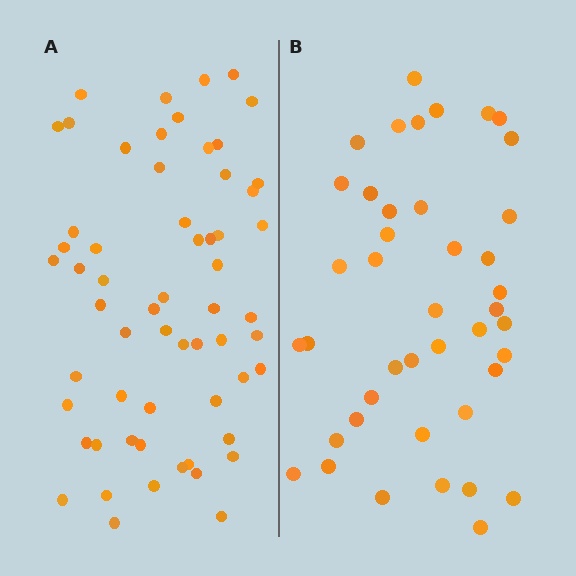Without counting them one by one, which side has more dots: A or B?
Region A (the left region) has more dots.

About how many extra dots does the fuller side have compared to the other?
Region A has approximately 20 more dots than region B.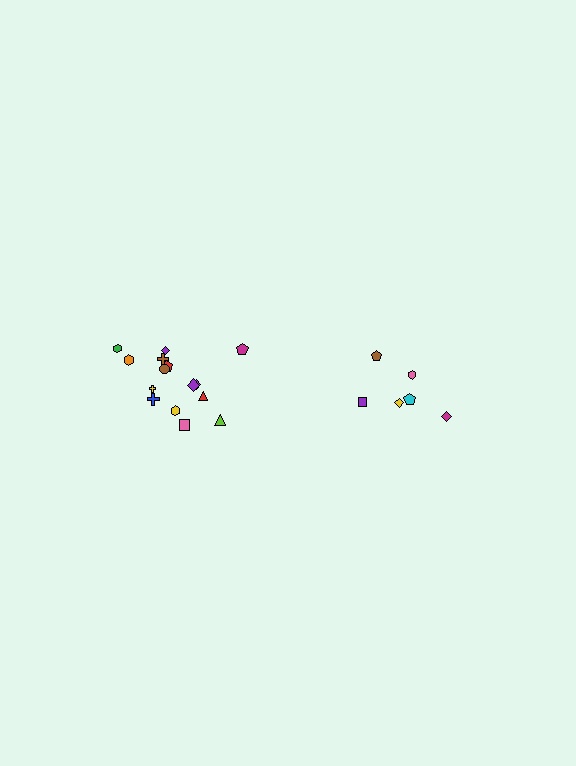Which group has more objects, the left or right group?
The left group.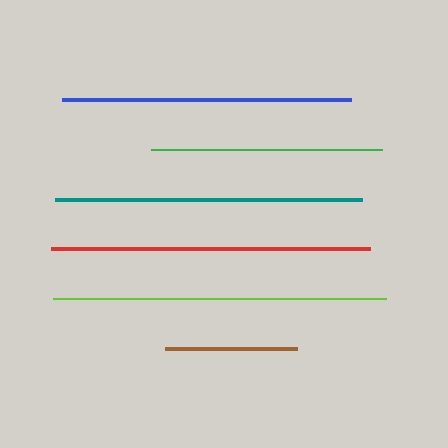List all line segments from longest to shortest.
From longest to shortest: lime, red, teal, blue, green, brown.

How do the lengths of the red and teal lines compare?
The red and teal lines are approximately the same length.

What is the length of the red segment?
The red segment is approximately 319 pixels long.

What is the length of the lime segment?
The lime segment is approximately 333 pixels long.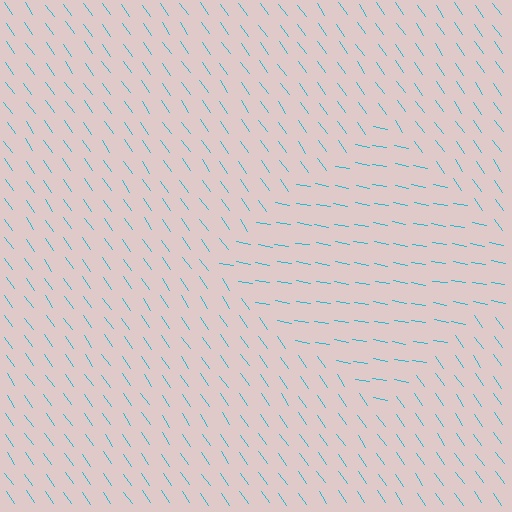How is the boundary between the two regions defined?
The boundary is defined purely by a change in line orientation (approximately 45 degrees difference). All lines are the same color and thickness.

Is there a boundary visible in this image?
Yes, there is a texture boundary formed by a change in line orientation.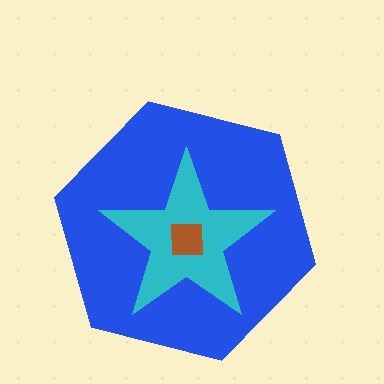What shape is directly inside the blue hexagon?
The cyan star.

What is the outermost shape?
The blue hexagon.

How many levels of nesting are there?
3.